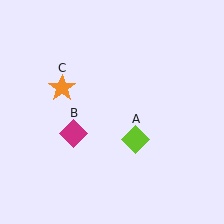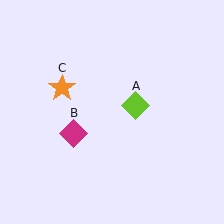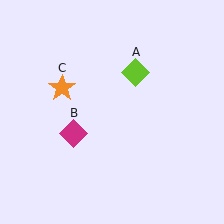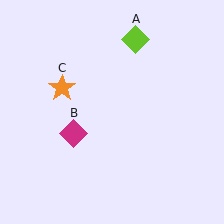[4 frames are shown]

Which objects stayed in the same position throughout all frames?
Magenta diamond (object B) and orange star (object C) remained stationary.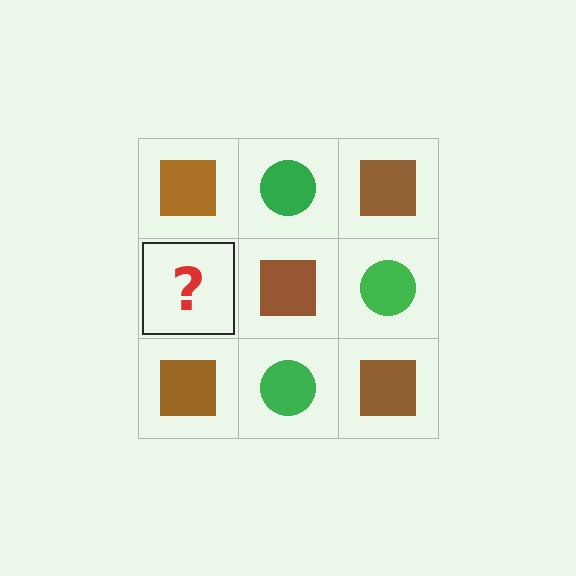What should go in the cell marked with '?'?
The missing cell should contain a green circle.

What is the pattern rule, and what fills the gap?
The rule is that it alternates brown square and green circle in a checkerboard pattern. The gap should be filled with a green circle.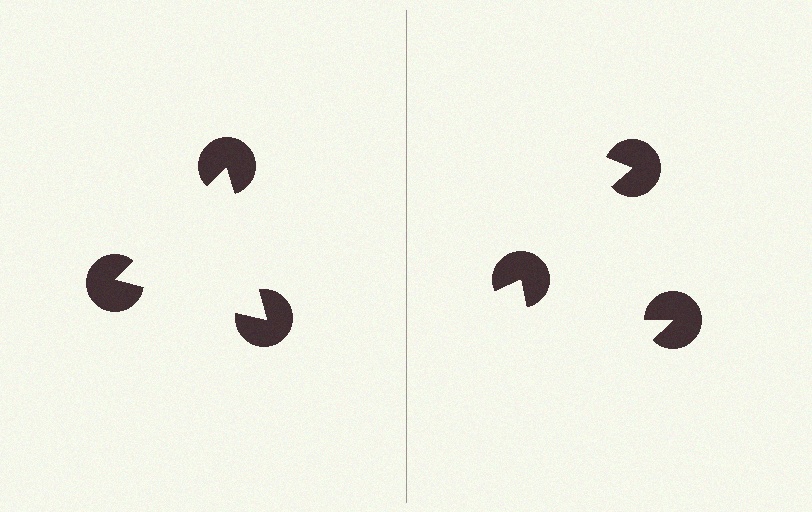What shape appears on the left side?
An illusory triangle.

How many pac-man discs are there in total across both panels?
6 — 3 on each side.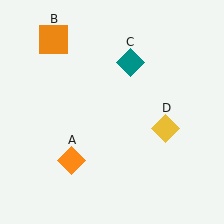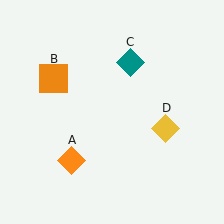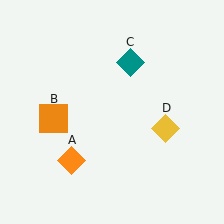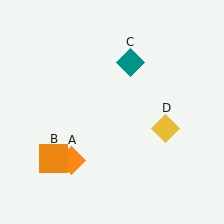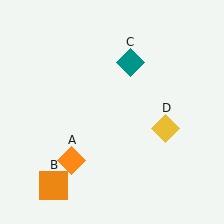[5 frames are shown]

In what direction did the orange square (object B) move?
The orange square (object B) moved down.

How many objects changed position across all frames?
1 object changed position: orange square (object B).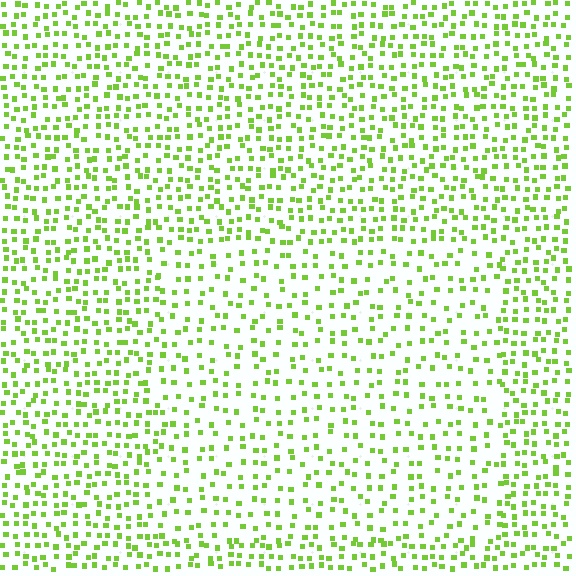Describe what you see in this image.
The image contains small lime elements arranged at two different densities. A rectangle-shaped region is visible where the elements are less densely packed than the surrounding area.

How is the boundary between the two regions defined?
The boundary is defined by a change in element density (approximately 1.6x ratio). All elements are the same color, size, and shape.